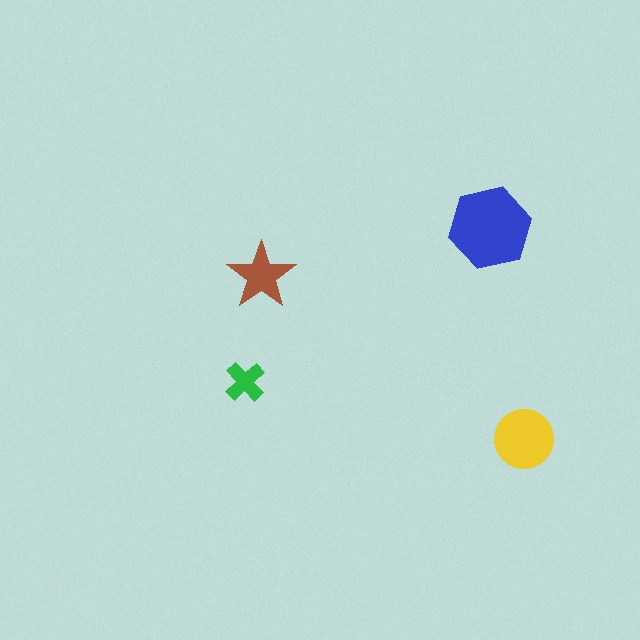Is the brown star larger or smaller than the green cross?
Larger.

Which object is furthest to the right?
The yellow circle is rightmost.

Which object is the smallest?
The green cross.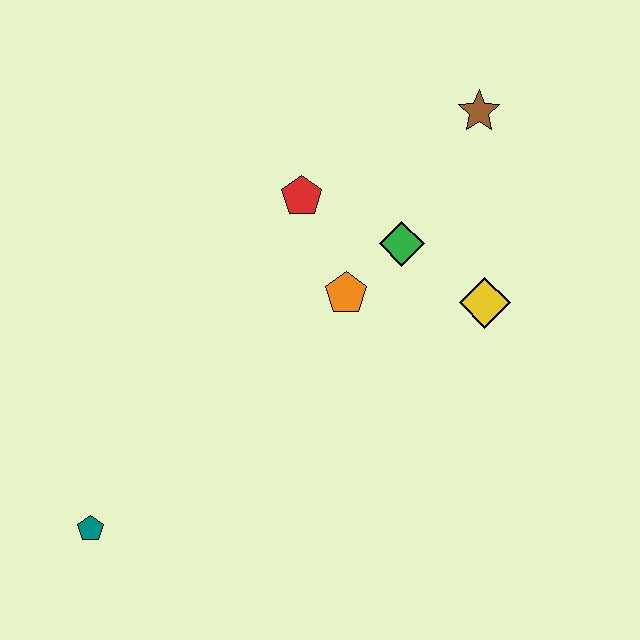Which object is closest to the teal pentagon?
The orange pentagon is closest to the teal pentagon.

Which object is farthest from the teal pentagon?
The brown star is farthest from the teal pentagon.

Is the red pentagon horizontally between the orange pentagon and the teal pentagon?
Yes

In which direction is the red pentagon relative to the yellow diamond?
The red pentagon is to the left of the yellow diamond.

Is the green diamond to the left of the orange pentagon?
No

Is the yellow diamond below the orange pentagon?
Yes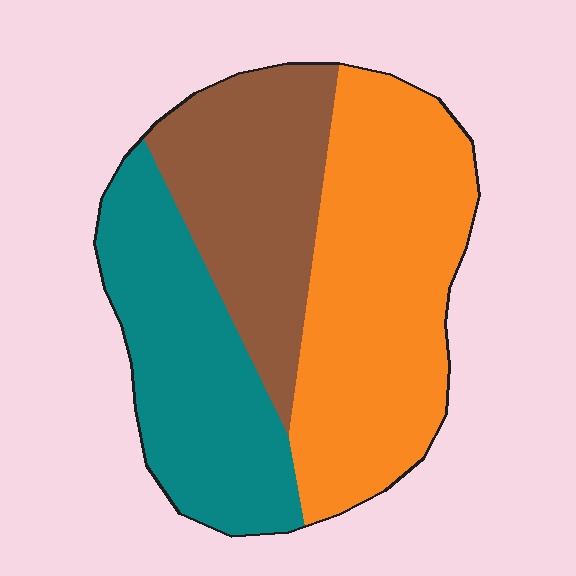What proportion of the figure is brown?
Brown covers around 25% of the figure.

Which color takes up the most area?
Orange, at roughly 45%.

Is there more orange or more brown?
Orange.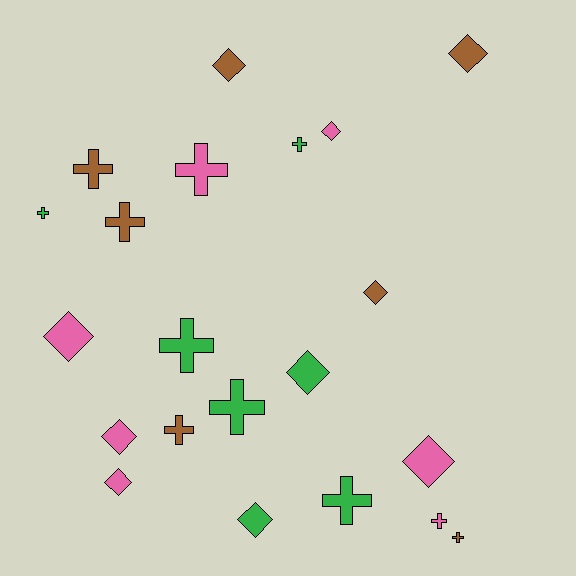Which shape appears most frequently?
Cross, with 11 objects.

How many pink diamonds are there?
There are 5 pink diamonds.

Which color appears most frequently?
Green, with 7 objects.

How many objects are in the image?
There are 21 objects.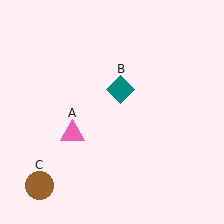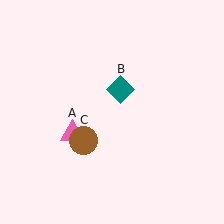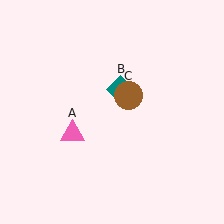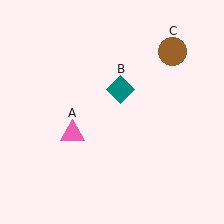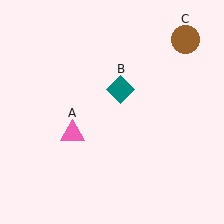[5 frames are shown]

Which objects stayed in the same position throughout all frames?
Pink triangle (object A) and teal diamond (object B) remained stationary.